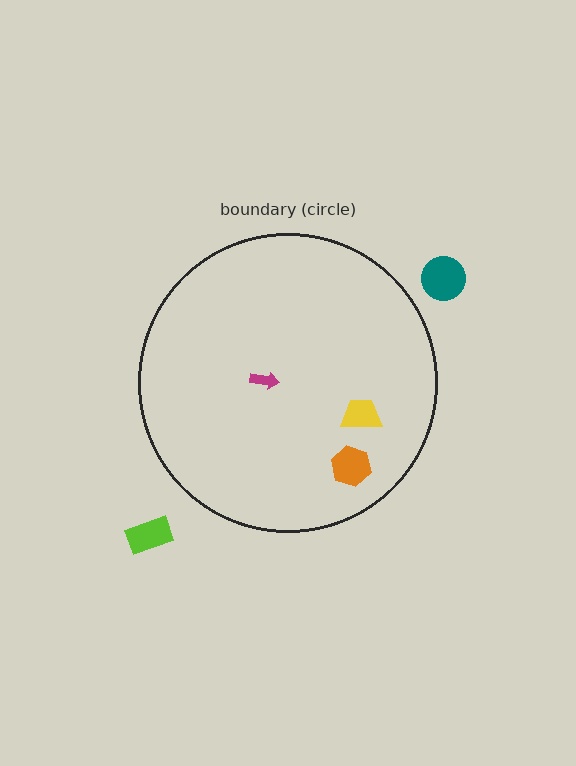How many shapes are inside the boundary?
3 inside, 2 outside.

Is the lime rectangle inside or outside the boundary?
Outside.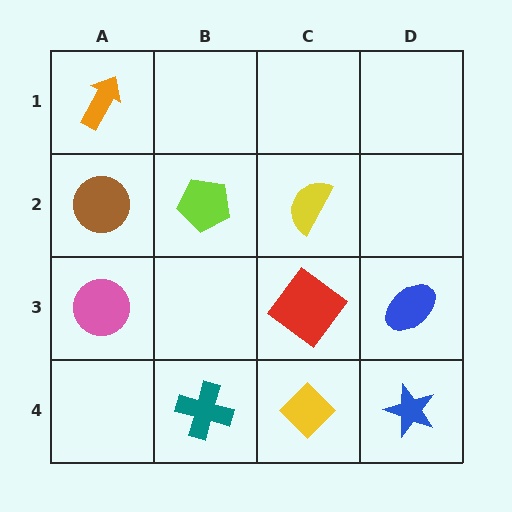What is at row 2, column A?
A brown circle.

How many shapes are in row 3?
3 shapes.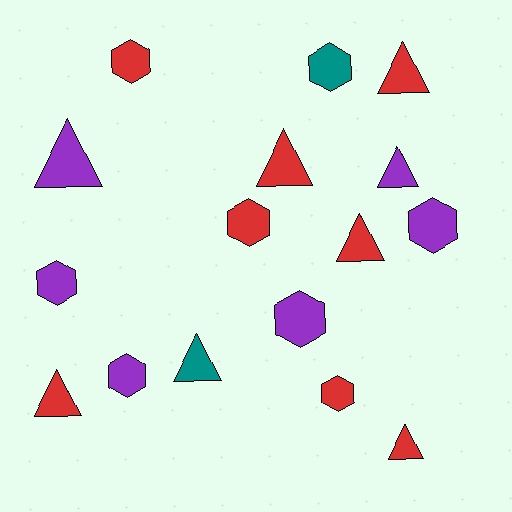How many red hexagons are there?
There are 3 red hexagons.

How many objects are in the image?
There are 16 objects.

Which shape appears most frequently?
Hexagon, with 8 objects.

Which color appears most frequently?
Red, with 8 objects.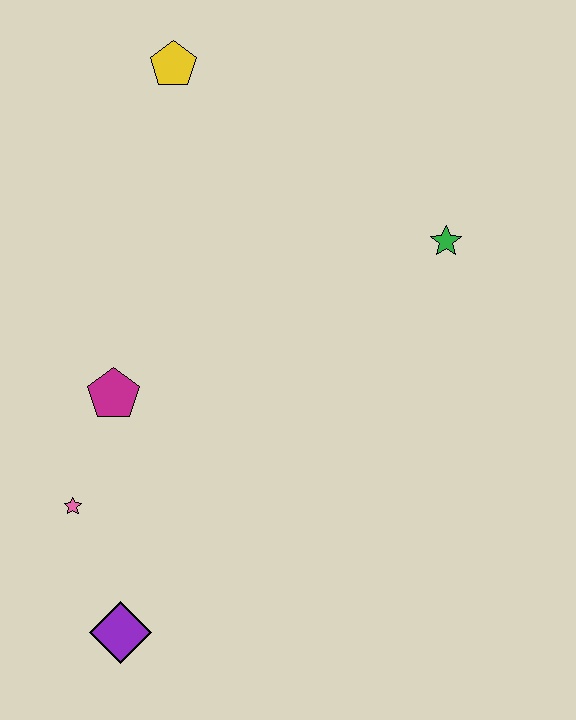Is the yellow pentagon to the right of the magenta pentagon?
Yes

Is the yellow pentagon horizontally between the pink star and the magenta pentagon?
No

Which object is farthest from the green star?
The purple diamond is farthest from the green star.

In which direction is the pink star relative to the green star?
The pink star is to the left of the green star.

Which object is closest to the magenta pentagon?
The pink star is closest to the magenta pentagon.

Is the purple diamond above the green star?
No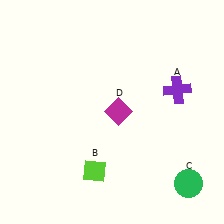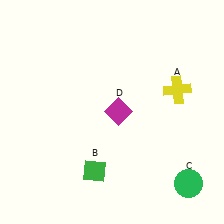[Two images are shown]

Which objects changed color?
A changed from purple to yellow. B changed from lime to green.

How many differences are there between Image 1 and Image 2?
There are 2 differences between the two images.